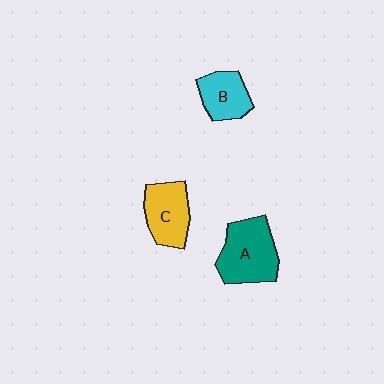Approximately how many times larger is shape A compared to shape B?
Approximately 1.6 times.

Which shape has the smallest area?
Shape B (cyan).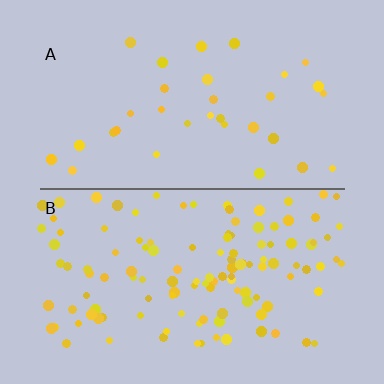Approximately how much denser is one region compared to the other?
Approximately 3.7× — region B over region A.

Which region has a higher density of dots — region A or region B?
B (the bottom).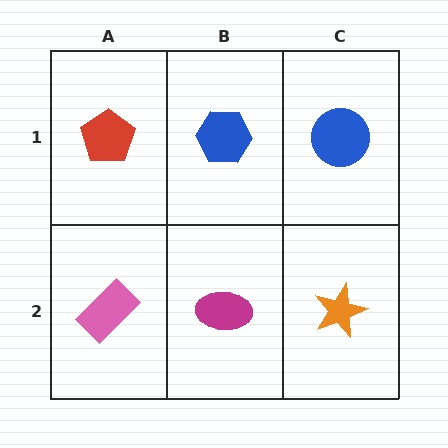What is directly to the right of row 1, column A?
A blue hexagon.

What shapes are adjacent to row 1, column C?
An orange star (row 2, column C), a blue hexagon (row 1, column B).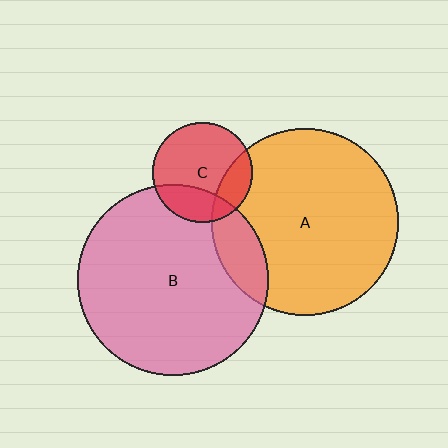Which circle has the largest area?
Circle B (pink).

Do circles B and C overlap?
Yes.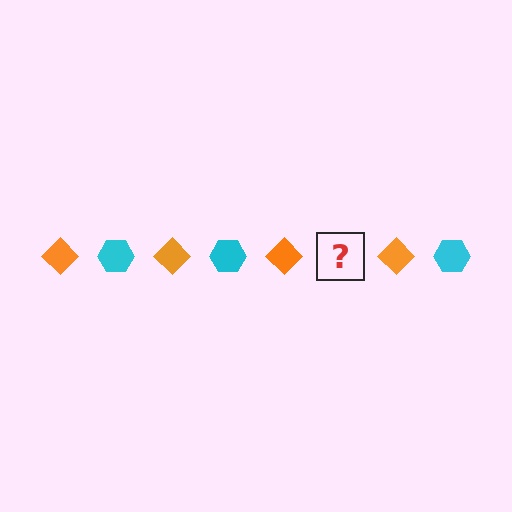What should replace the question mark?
The question mark should be replaced with a cyan hexagon.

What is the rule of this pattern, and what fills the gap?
The rule is that the pattern alternates between orange diamond and cyan hexagon. The gap should be filled with a cyan hexagon.